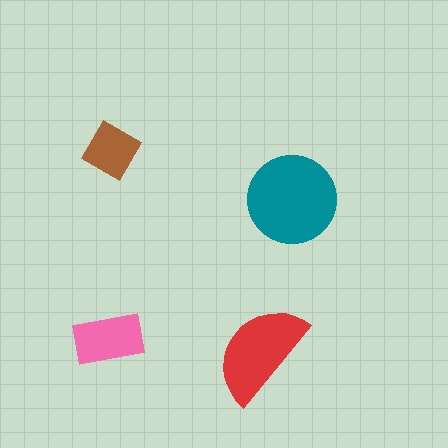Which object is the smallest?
The brown diamond.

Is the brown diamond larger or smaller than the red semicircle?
Smaller.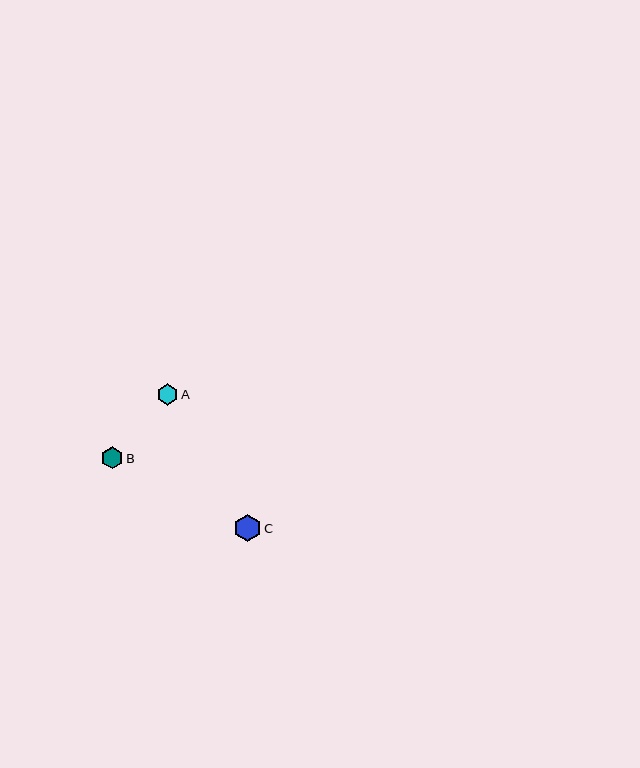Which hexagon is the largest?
Hexagon C is the largest with a size of approximately 27 pixels.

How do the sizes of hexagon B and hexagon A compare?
Hexagon B and hexagon A are approximately the same size.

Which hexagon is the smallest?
Hexagon A is the smallest with a size of approximately 21 pixels.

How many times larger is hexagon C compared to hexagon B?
Hexagon C is approximately 1.3 times the size of hexagon B.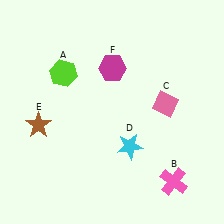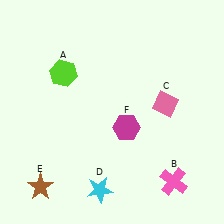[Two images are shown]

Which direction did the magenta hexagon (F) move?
The magenta hexagon (F) moved down.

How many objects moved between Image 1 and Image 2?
3 objects moved between the two images.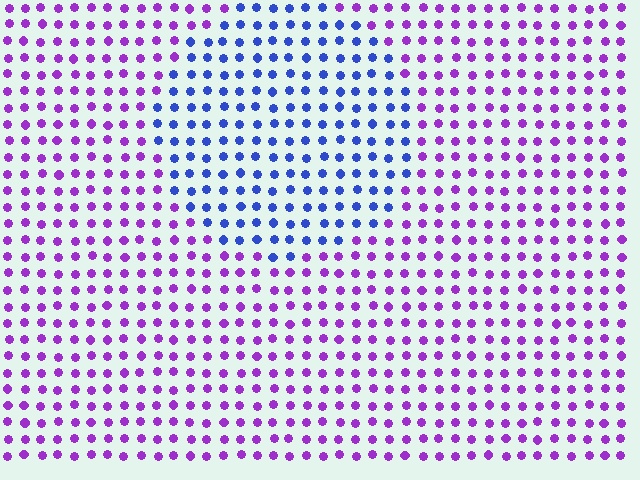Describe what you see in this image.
The image is filled with small purple elements in a uniform arrangement. A circle-shaped region is visible where the elements are tinted to a slightly different hue, forming a subtle color boundary.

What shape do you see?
I see a circle.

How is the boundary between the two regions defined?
The boundary is defined purely by a slight shift in hue (about 53 degrees). Spacing, size, and orientation are identical on both sides.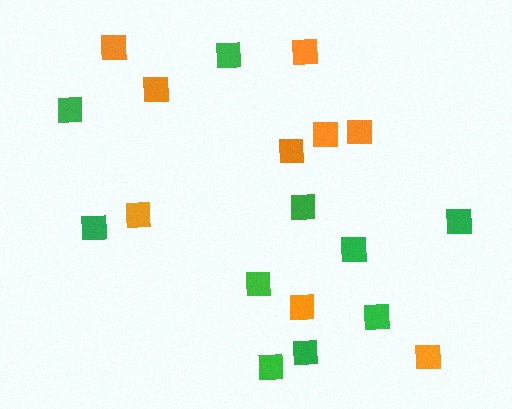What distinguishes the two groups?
There are 2 groups: one group of orange squares (9) and one group of green squares (10).